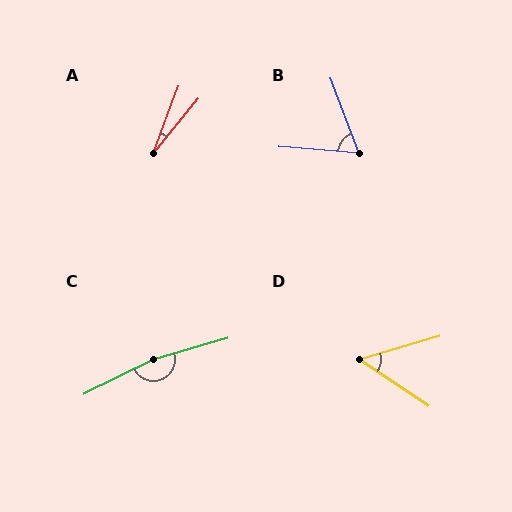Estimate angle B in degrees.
Approximately 64 degrees.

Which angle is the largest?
C, at approximately 170 degrees.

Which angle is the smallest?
A, at approximately 19 degrees.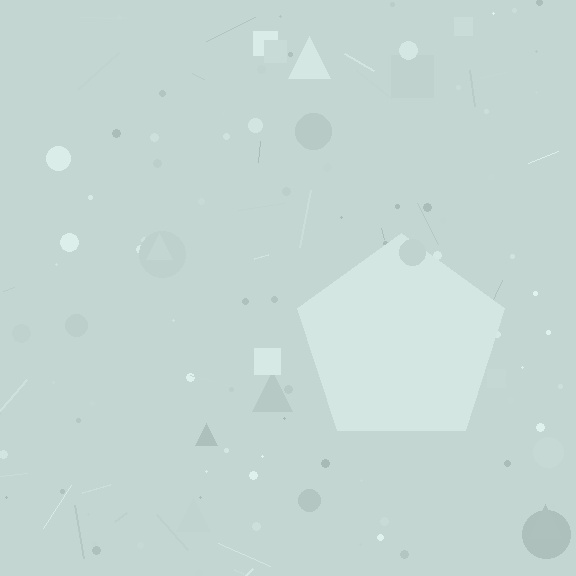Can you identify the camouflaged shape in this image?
The camouflaged shape is a pentagon.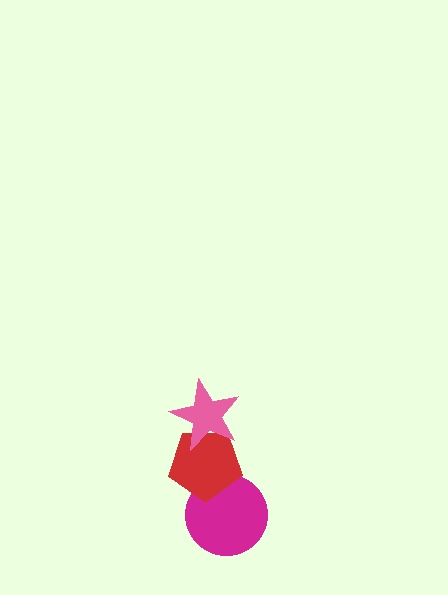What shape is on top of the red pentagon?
The pink star is on top of the red pentagon.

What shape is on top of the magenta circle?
The red pentagon is on top of the magenta circle.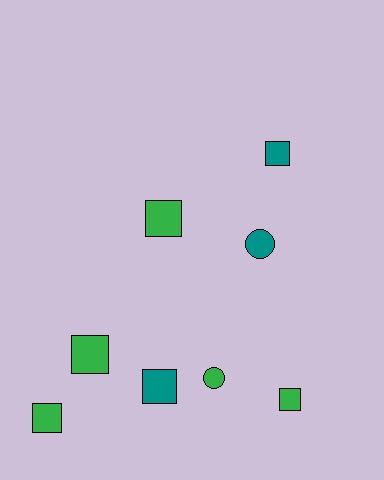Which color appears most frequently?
Green, with 5 objects.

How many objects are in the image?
There are 8 objects.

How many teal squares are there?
There are 2 teal squares.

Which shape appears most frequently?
Square, with 6 objects.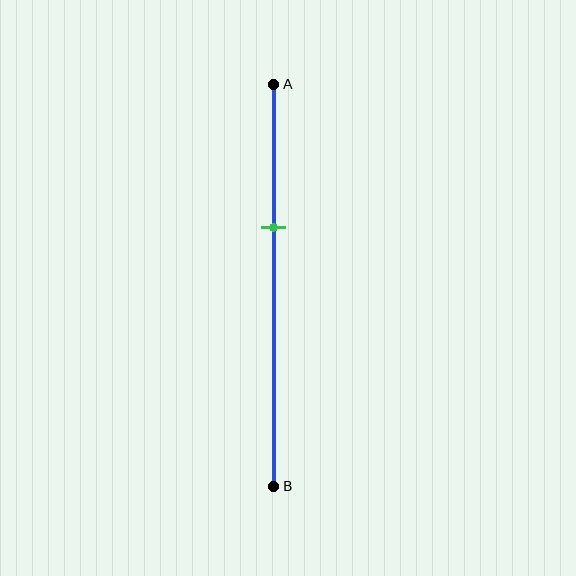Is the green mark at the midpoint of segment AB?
No, the mark is at about 35% from A, not at the 50% midpoint.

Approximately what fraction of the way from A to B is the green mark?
The green mark is approximately 35% of the way from A to B.